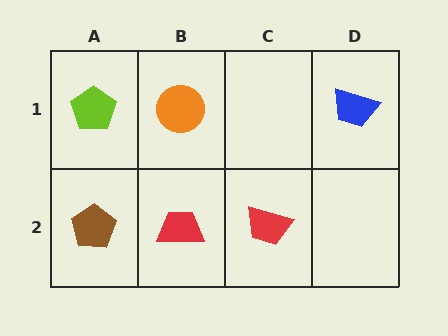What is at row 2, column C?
A red trapezoid.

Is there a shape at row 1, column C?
No, that cell is empty.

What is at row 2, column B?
A red trapezoid.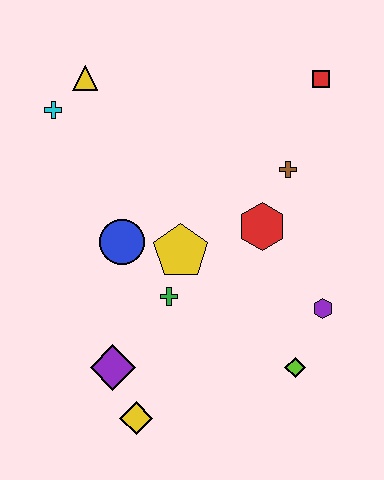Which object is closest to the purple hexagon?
The lime diamond is closest to the purple hexagon.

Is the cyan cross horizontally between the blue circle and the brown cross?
No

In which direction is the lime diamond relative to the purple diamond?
The lime diamond is to the right of the purple diamond.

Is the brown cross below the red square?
Yes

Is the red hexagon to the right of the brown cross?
No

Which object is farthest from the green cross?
The red square is farthest from the green cross.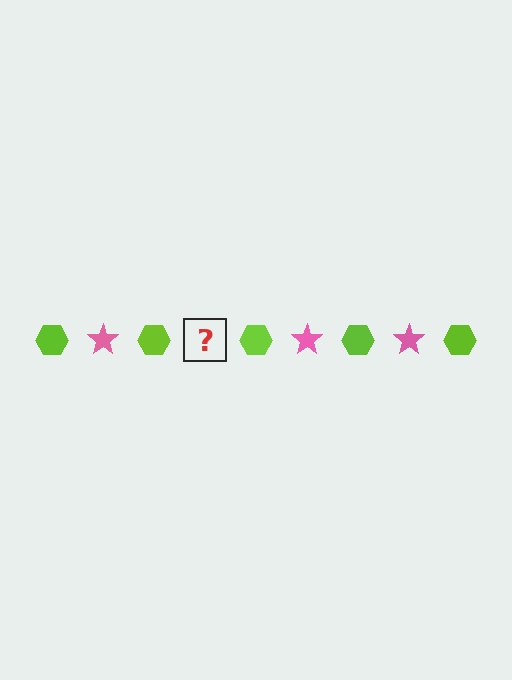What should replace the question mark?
The question mark should be replaced with a pink star.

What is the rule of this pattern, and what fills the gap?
The rule is that the pattern alternates between lime hexagon and pink star. The gap should be filled with a pink star.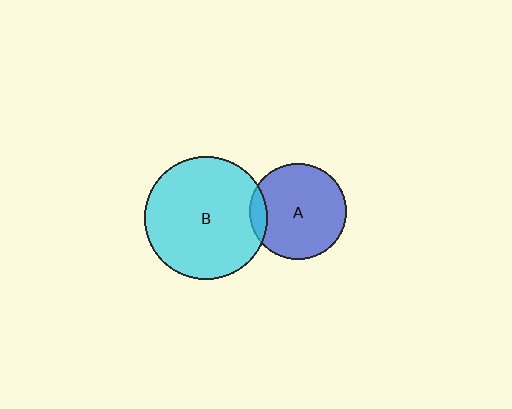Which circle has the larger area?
Circle B (cyan).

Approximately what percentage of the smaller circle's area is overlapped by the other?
Approximately 10%.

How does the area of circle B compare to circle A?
Approximately 1.6 times.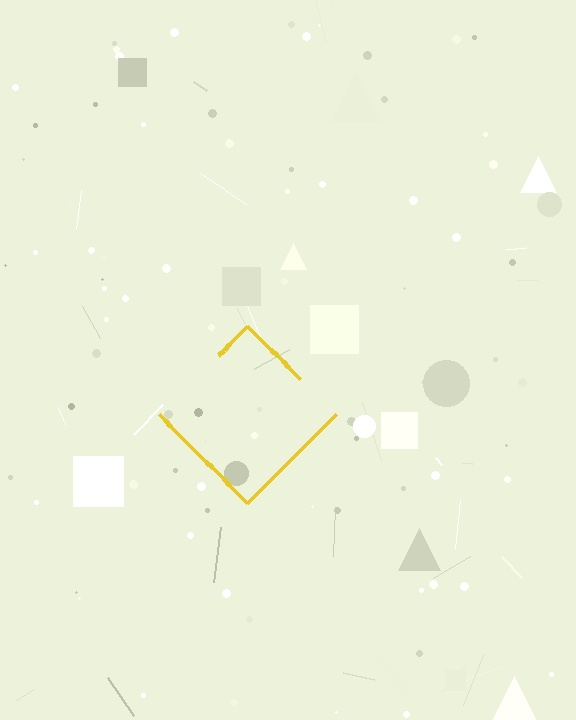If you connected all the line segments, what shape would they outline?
They would outline a diamond.